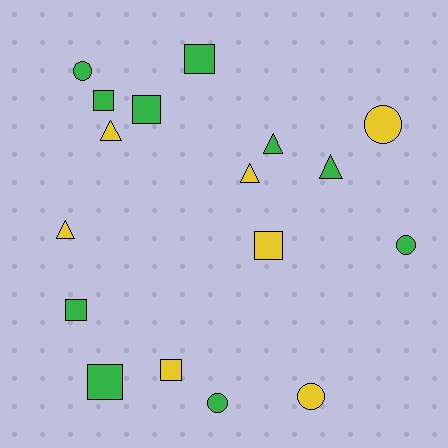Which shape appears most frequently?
Square, with 7 objects.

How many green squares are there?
There are 5 green squares.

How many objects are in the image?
There are 17 objects.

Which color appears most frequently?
Green, with 10 objects.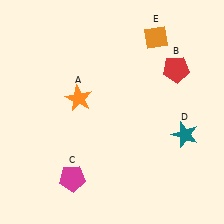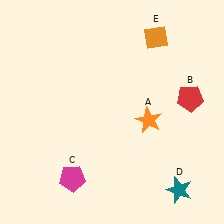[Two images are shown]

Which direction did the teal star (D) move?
The teal star (D) moved down.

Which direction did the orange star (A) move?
The orange star (A) moved right.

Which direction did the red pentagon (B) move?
The red pentagon (B) moved down.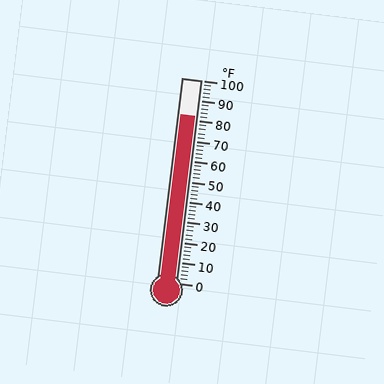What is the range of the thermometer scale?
The thermometer scale ranges from 0°F to 100°F.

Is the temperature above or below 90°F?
The temperature is below 90°F.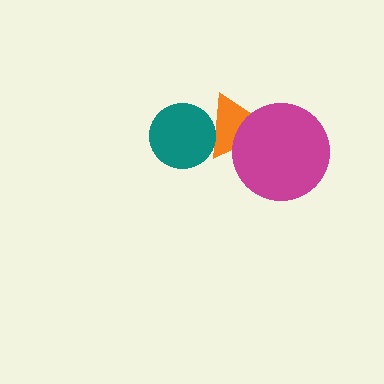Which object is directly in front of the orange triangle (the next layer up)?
The teal circle is directly in front of the orange triangle.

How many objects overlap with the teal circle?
1 object overlaps with the teal circle.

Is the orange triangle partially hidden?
Yes, it is partially covered by another shape.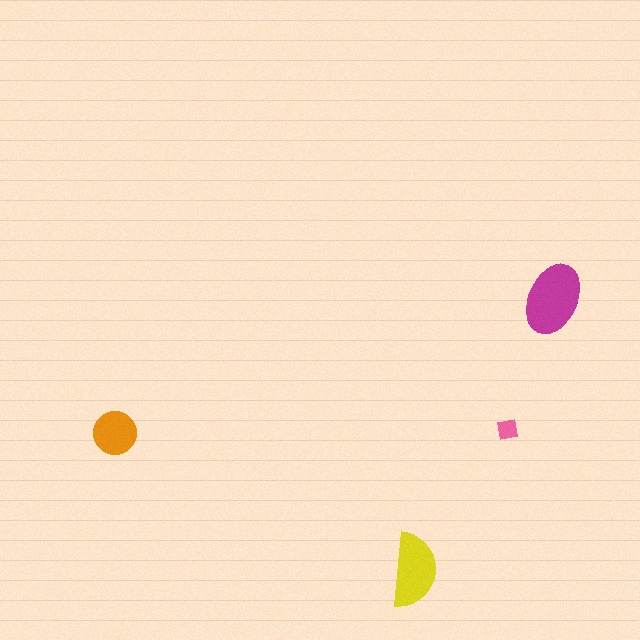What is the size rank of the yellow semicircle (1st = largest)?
2nd.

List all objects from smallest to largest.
The pink square, the orange circle, the yellow semicircle, the magenta ellipse.